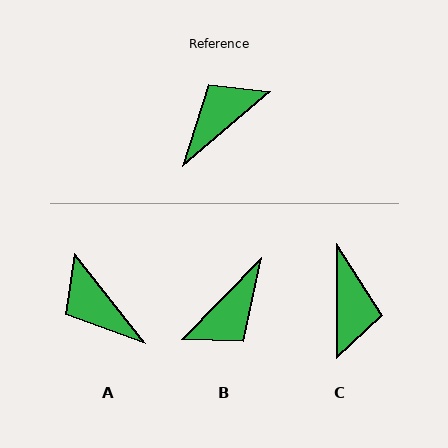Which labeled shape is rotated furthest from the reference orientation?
B, about 175 degrees away.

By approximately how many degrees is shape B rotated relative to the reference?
Approximately 175 degrees clockwise.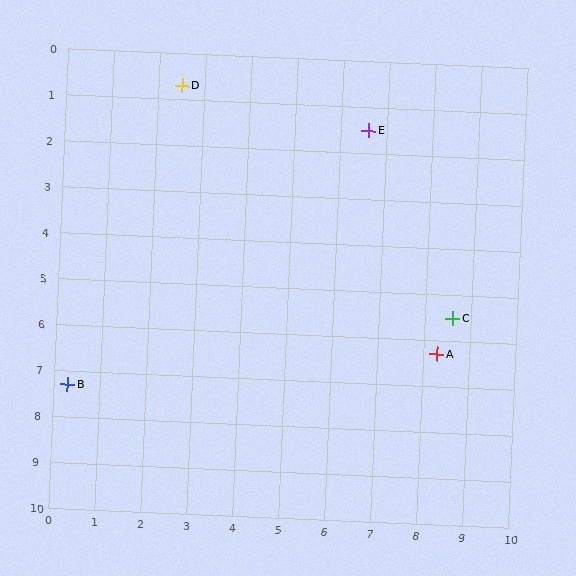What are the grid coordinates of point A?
Point A is at approximately (8.3, 6.3).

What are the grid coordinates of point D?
Point D is at approximately (2.5, 0.7).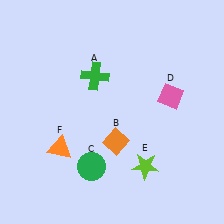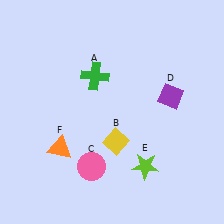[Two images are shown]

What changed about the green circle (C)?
In Image 1, C is green. In Image 2, it changed to pink.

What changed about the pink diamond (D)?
In Image 1, D is pink. In Image 2, it changed to purple.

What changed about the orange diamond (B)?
In Image 1, B is orange. In Image 2, it changed to yellow.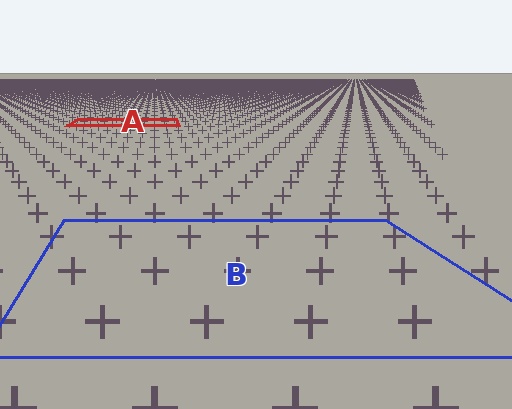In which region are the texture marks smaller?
The texture marks are smaller in region A, because it is farther away.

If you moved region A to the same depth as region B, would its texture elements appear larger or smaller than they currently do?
They would appear larger. At a closer depth, the same texture elements are projected at a bigger on-screen size.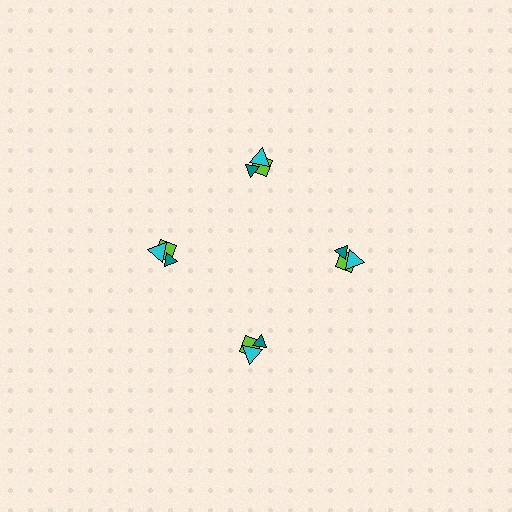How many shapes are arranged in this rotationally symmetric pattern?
There are 12 shapes, arranged in 4 groups of 3.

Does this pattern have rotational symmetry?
Yes, this pattern has 4-fold rotational symmetry. It looks the same after rotating 90 degrees around the center.